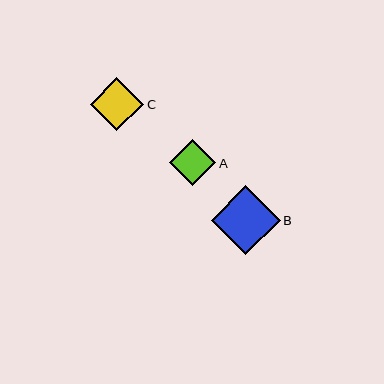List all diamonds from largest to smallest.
From largest to smallest: B, C, A.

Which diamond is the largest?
Diamond B is the largest with a size of approximately 69 pixels.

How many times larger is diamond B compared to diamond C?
Diamond B is approximately 1.3 times the size of diamond C.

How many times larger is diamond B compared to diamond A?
Diamond B is approximately 1.5 times the size of diamond A.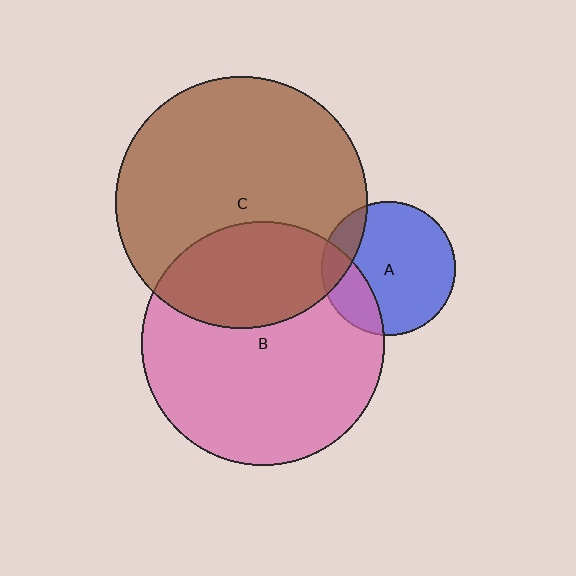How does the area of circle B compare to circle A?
Approximately 3.3 times.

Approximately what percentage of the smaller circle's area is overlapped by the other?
Approximately 15%.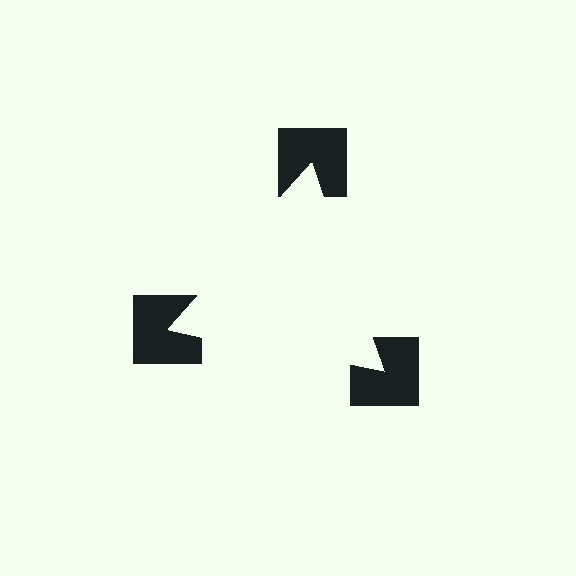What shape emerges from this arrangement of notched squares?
An illusory triangle — its edges are inferred from the aligned wedge cuts in the notched squares, not physically drawn.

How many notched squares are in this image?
There are 3 — one at each vertex of the illusory triangle.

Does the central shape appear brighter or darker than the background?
It typically appears slightly brighter than the background, even though no actual brightness change is drawn.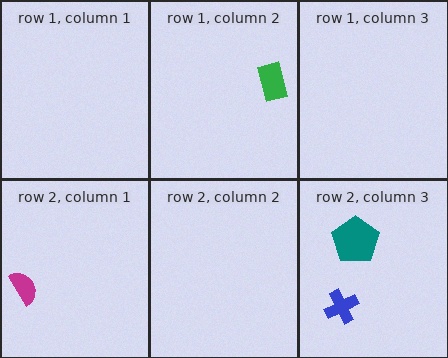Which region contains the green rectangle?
The row 1, column 2 region.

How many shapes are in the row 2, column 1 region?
1.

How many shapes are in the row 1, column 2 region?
1.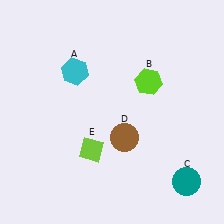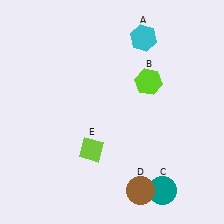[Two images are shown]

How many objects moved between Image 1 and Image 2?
3 objects moved between the two images.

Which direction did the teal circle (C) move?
The teal circle (C) moved left.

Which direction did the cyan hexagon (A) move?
The cyan hexagon (A) moved right.